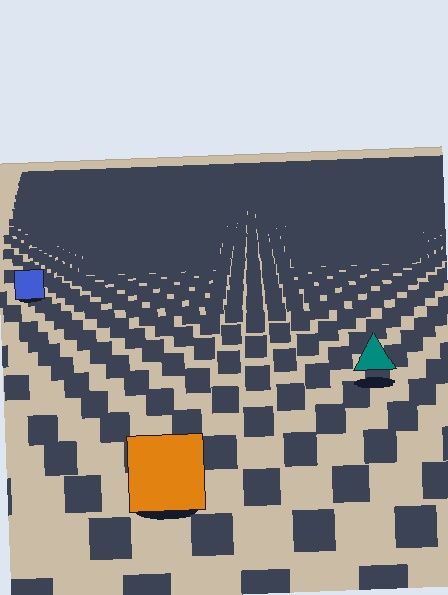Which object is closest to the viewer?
The orange square is closest. The texture marks near it are larger and more spread out.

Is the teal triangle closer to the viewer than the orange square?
No. The orange square is closer — you can tell from the texture gradient: the ground texture is coarser near it.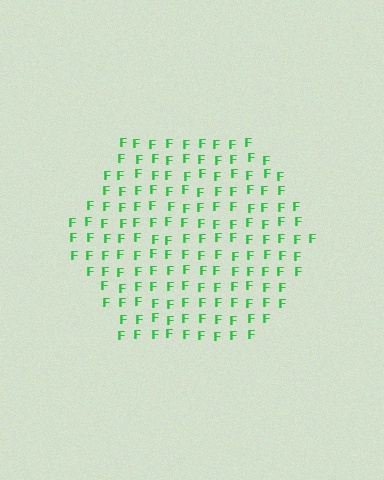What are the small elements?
The small elements are letter F's.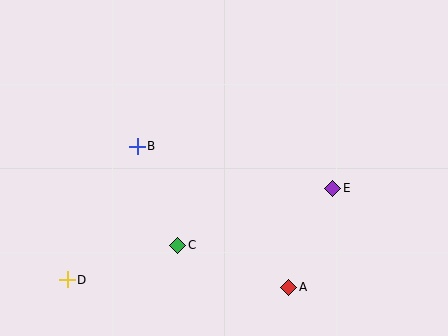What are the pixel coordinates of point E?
Point E is at (333, 188).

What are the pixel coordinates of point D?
Point D is at (67, 280).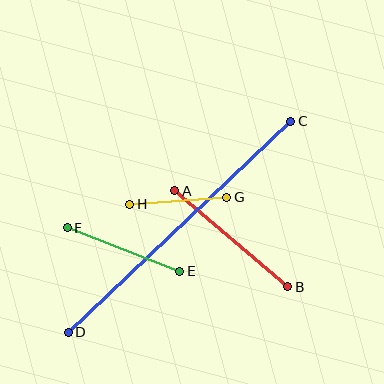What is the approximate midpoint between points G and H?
The midpoint is at approximately (178, 201) pixels.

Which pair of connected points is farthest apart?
Points C and D are farthest apart.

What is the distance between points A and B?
The distance is approximately 148 pixels.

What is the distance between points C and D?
The distance is approximately 306 pixels.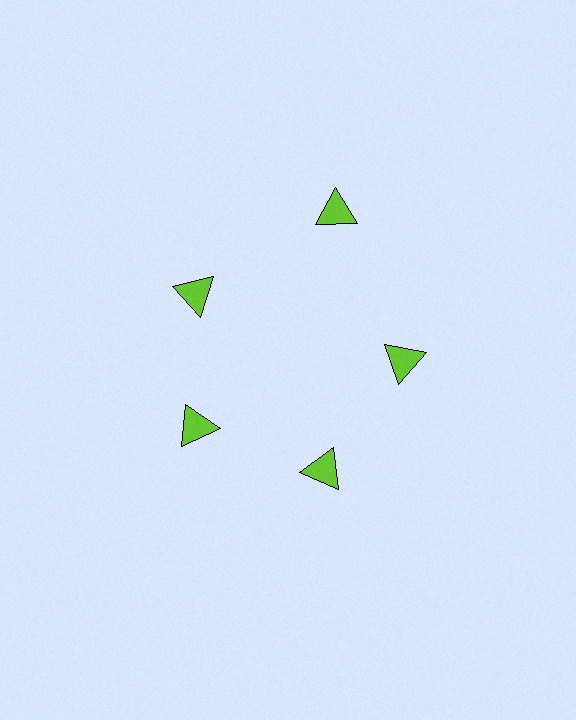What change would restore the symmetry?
The symmetry would be restored by moving it inward, back onto the ring so that all 5 triangles sit at equal angles and equal distance from the center.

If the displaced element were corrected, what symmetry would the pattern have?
It would have 5-fold rotational symmetry — the pattern would map onto itself every 72 degrees.